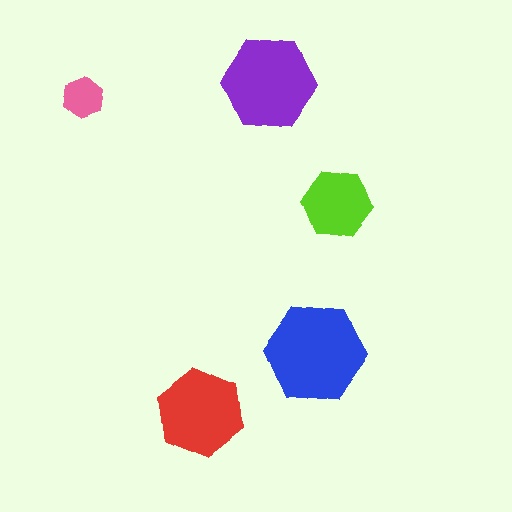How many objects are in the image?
There are 5 objects in the image.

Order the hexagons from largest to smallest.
the blue one, the purple one, the red one, the lime one, the pink one.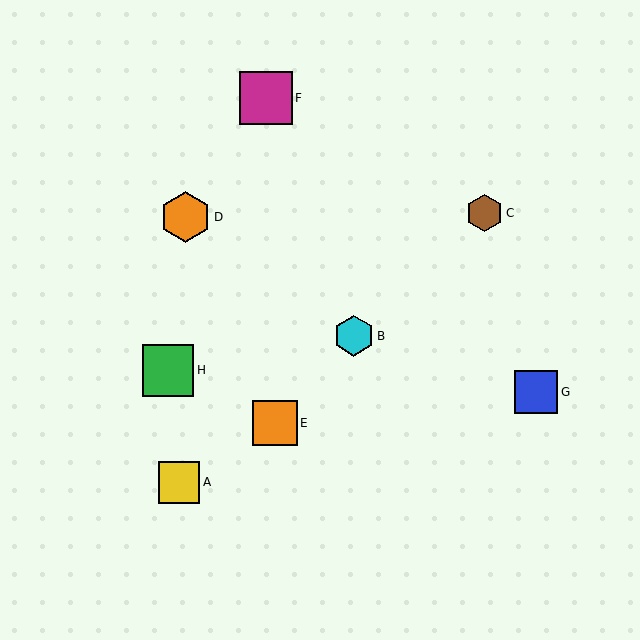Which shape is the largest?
The magenta square (labeled F) is the largest.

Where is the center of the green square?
The center of the green square is at (168, 370).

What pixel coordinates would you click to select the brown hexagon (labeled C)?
Click at (485, 213) to select the brown hexagon C.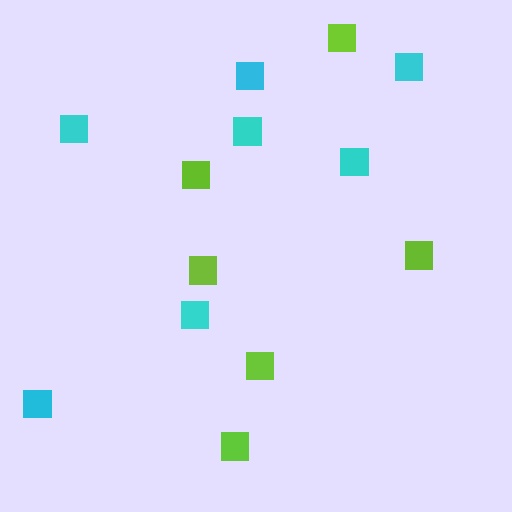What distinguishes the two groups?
There are 2 groups: one group of lime squares (6) and one group of cyan squares (7).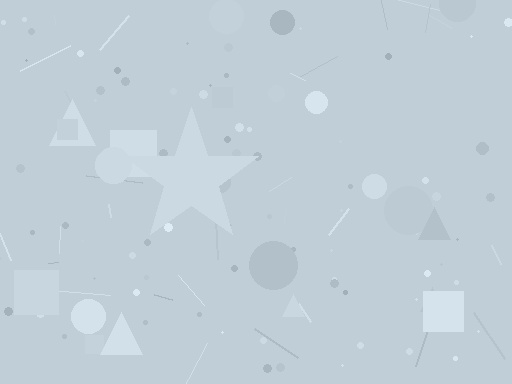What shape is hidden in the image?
A star is hidden in the image.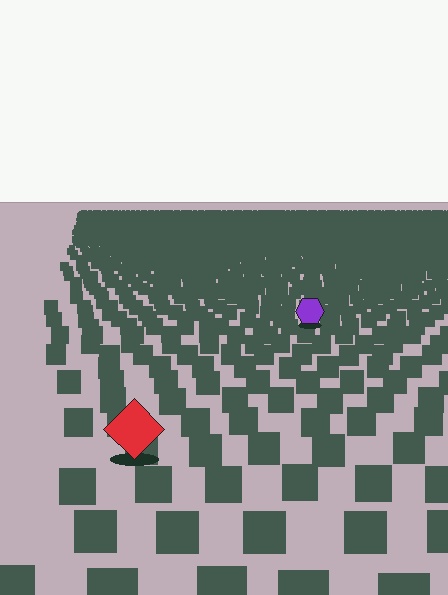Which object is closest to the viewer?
The red diamond is closest. The texture marks near it are larger and more spread out.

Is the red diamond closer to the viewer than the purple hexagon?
Yes. The red diamond is closer — you can tell from the texture gradient: the ground texture is coarser near it.